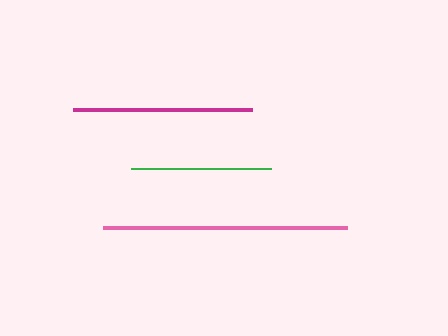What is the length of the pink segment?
The pink segment is approximately 244 pixels long.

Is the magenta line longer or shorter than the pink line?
The pink line is longer than the magenta line.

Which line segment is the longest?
The pink line is the longest at approximately 244 pixels.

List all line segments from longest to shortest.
From longest to shortest: pink, magenta, green.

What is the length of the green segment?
The green segment is approximately 140 pixels long.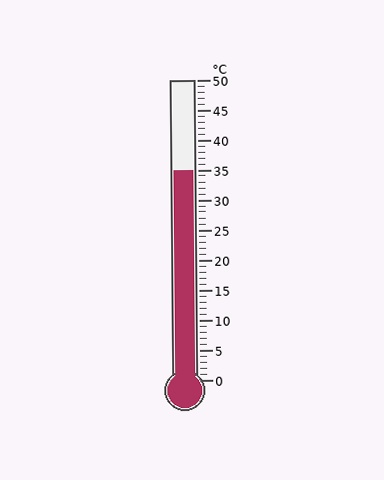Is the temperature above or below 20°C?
The temperature is above 20°C.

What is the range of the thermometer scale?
The thermometer scale ranges from 0°C to 50°C.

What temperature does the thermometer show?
The thermometer shows approximately 35°C.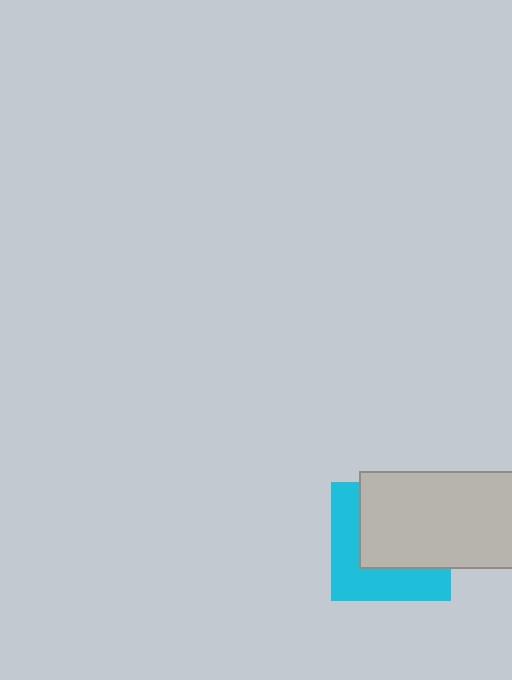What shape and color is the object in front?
The object in front is a light gray rectangle.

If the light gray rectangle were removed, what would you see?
You would see the complete cyan square.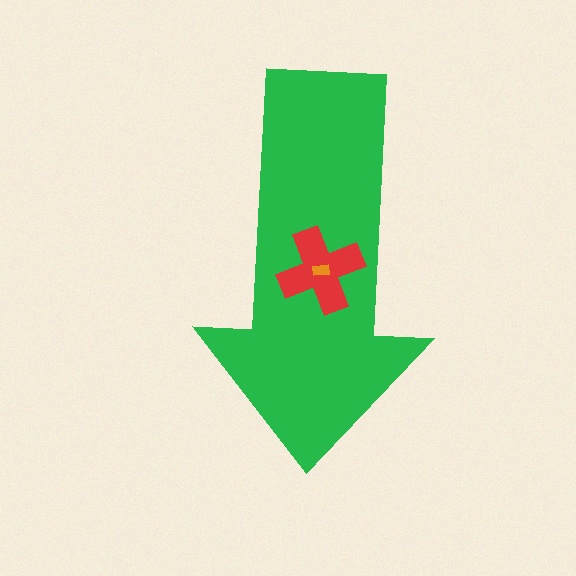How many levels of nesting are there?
3.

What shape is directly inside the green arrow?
The red cross.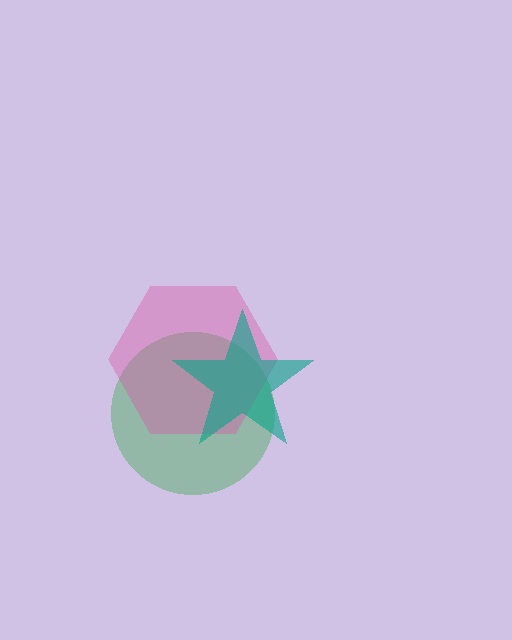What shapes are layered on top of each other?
The layered shapes are: a green circle, a pink hexagon, a teal star.